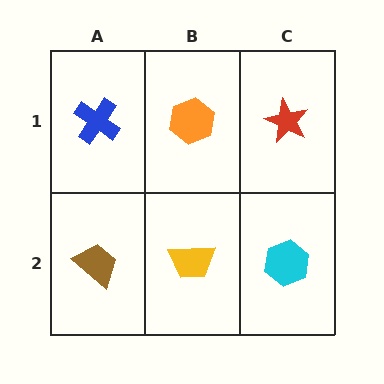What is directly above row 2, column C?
A red star.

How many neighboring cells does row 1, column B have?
3.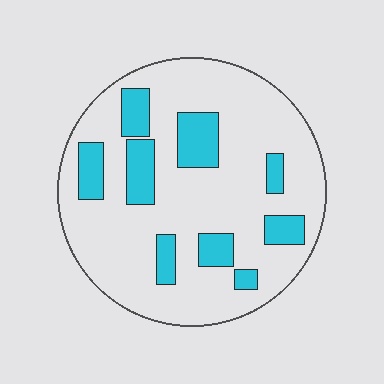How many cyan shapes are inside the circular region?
9.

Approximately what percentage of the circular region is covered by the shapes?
Approximately 20%.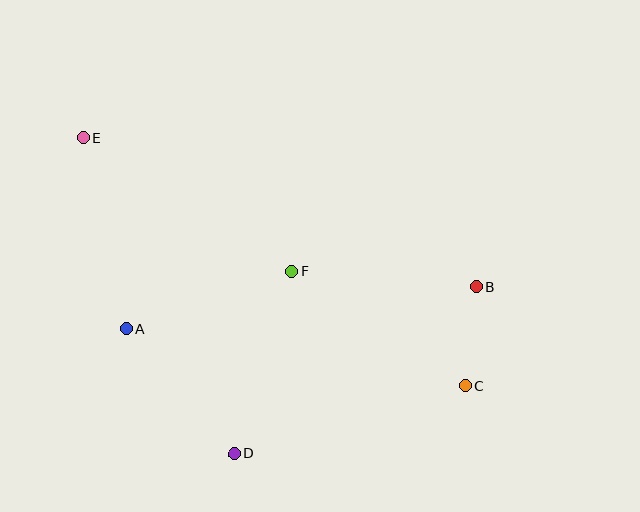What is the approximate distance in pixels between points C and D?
The distance between C and D is approximately 240 pixels.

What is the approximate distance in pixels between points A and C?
The distance between A and C is approximately 343 pixels.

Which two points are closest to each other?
Points B and C are closest to each other.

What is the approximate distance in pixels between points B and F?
The distance between B and F is approximately 185 pixels.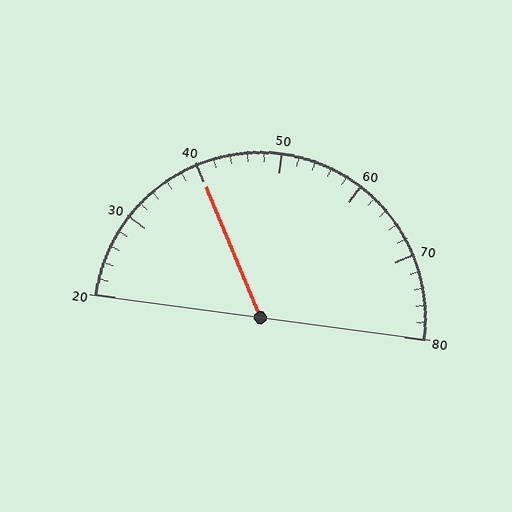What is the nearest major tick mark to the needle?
The nearest major tick mark is 40.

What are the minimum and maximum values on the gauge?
The gauge ranges from 20 to 80.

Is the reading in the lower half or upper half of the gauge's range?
The reading is in the lower half of the range (20 to 80).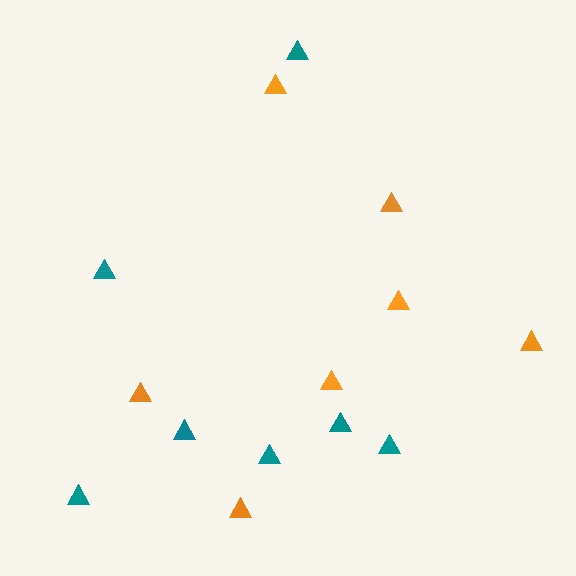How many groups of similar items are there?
There are 2 groups: one group of orange triangles (7) and one group of teal triangles (7).